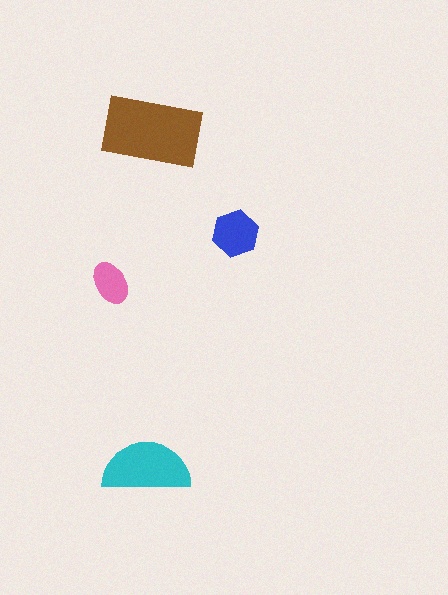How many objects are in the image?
There are 4 objects in the image.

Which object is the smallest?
The pink ellipse.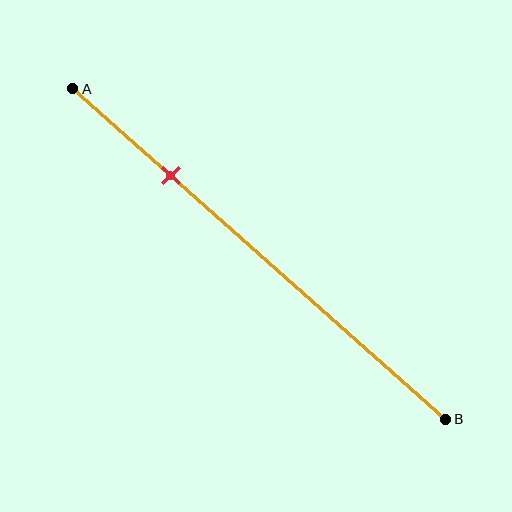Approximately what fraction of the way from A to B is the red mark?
The red mark is approximately 25% of the way from A to B.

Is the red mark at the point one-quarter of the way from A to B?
Yes, the mark is approximately at the one-quarter point.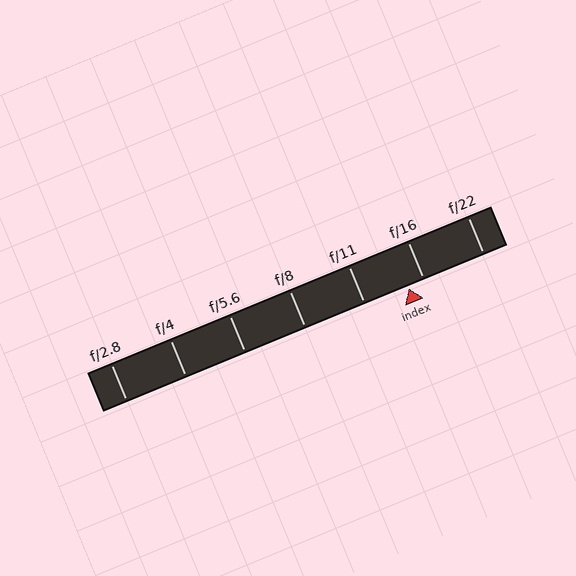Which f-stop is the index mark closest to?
The index mark is closest to f/16.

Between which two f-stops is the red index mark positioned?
The index mark is between f/11 and f/16.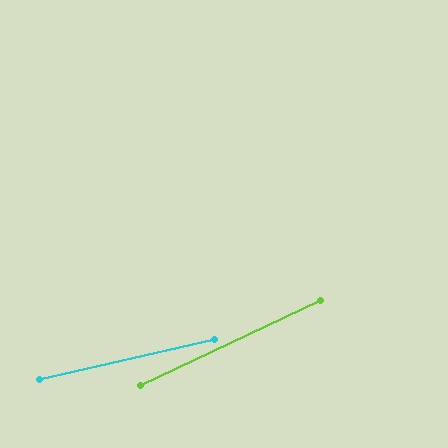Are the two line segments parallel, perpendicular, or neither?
Neither parallel nor perpendicular — they differ by about 12°.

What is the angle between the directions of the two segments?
Approximately 12 degrees.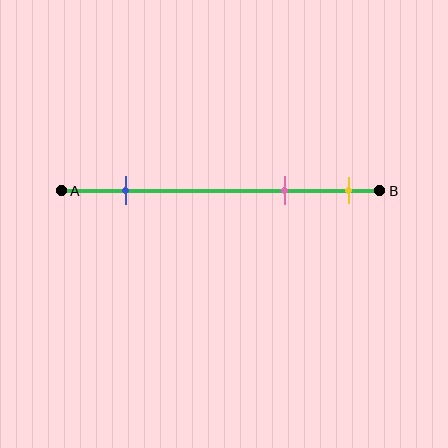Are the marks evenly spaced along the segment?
No, the marks are not evenly spaced.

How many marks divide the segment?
There are 3 marks dividing the segment.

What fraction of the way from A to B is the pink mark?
The pink mark is approximately 70% (0.7) of the way from A to B.